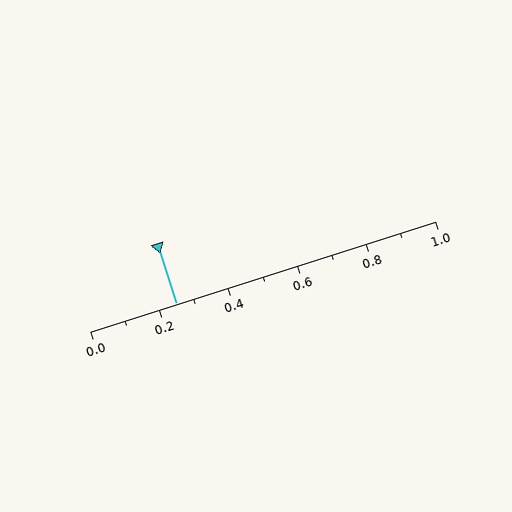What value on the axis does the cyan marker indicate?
The marker indicates approximately 0.25.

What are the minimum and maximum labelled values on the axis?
The axis runs from 0.0 to 1.0.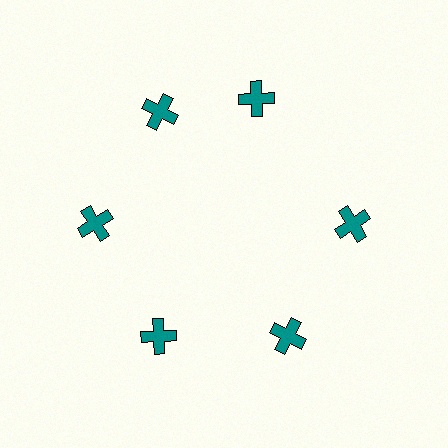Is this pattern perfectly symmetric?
No. The 6 teal crosses are arranged in a ring, but one element near the 1 o'clock position is rotated out of alignment along the ring, breaking the 6-fold rotational symmetry.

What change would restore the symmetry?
The symmetry would be restored by rotating it back into even spacing with its neighbors so that all 6 crosses sit at equal angles and equal distance from the center.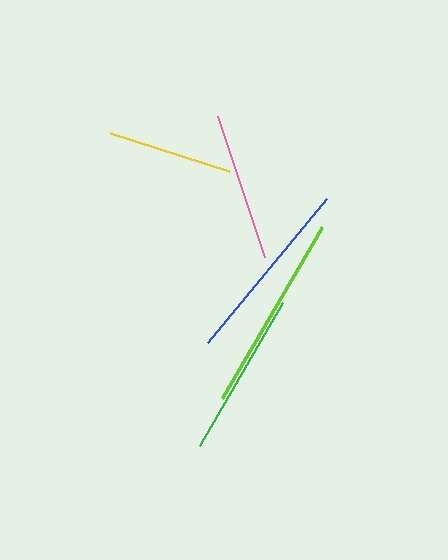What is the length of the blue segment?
The blue segment is approximately 186 pixels long.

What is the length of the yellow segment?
The yellow segment is approximately 125 pixels long.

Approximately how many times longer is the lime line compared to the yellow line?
The lime line is approximately 1.6 times the length of the yellow line.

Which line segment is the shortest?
The yellow line is the shortest at approximately 125 pixels.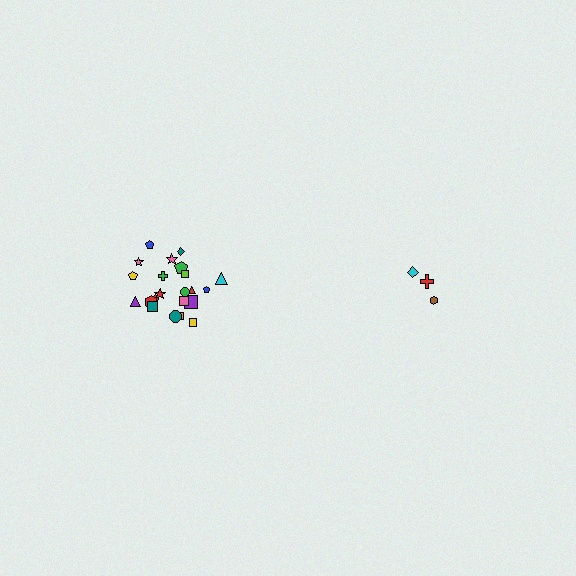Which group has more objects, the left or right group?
The left group.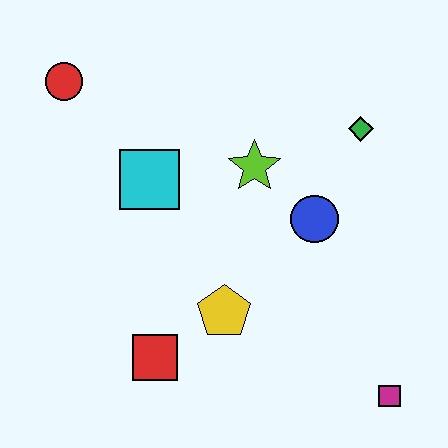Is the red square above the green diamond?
No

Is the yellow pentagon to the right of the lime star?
No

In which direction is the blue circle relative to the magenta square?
The blue circle is above the magenta square.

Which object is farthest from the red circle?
The magenta square is farthest from the red circle.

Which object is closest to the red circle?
The cyan square is closest to the red circle.